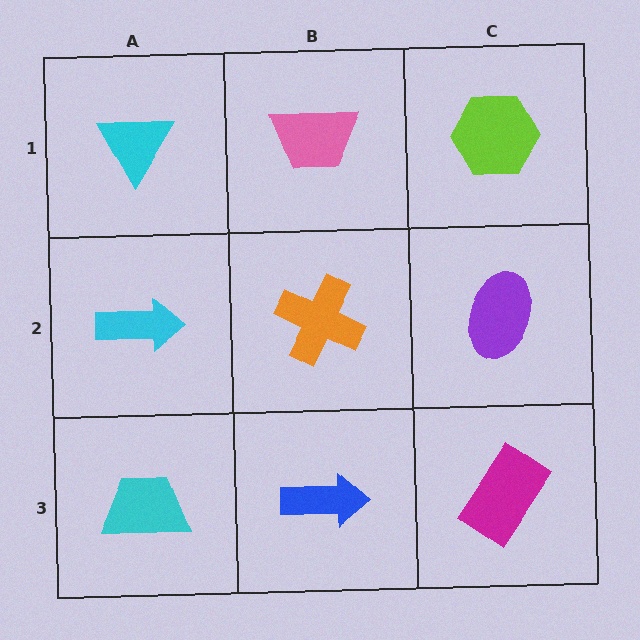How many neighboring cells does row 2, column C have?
3.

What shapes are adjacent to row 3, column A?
A cyan arrow (row 2, column A), a blue arrow (row 3, column B).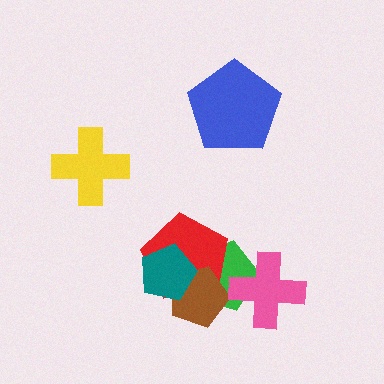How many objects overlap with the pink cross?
1 object overlaps with the pink cross.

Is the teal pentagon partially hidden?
No, no other shape covers it.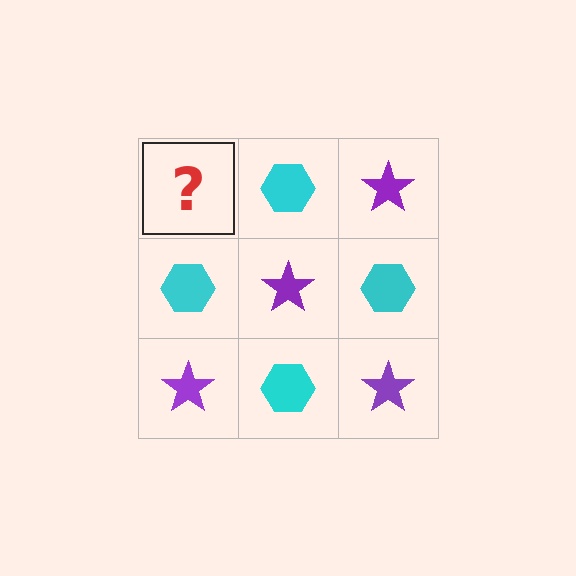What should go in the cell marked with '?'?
The missing cell should contain a purple star.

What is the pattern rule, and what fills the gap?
The rule is that it alternates purple star and cyan hexagon in a checkerboard pattern. The gap should be filled with a purple star.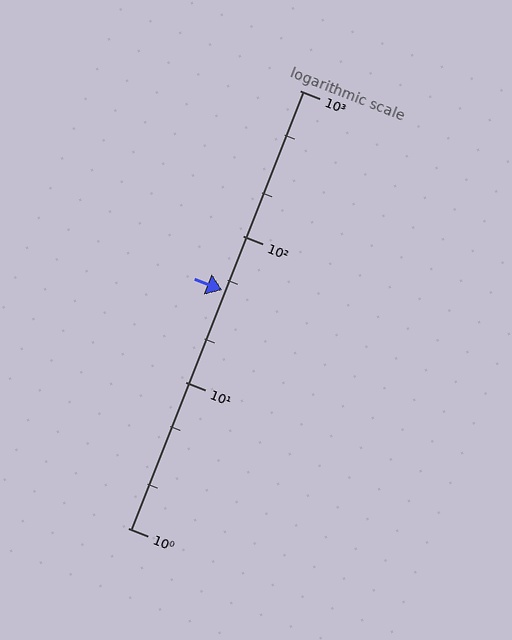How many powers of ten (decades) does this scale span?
The scale spans 3 decades, from 1 to 1000.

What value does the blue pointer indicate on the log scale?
The pointer indicates approximately 43.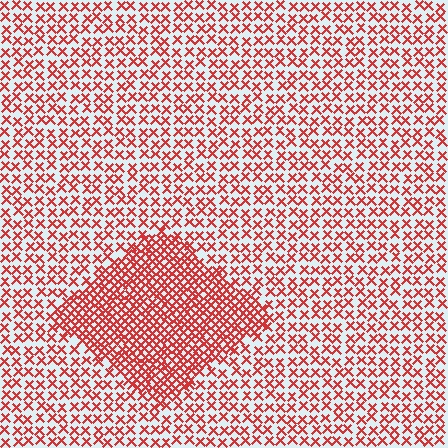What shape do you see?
I see a diamond.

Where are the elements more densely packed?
The elements are more densely packed inside the diamond boundary.